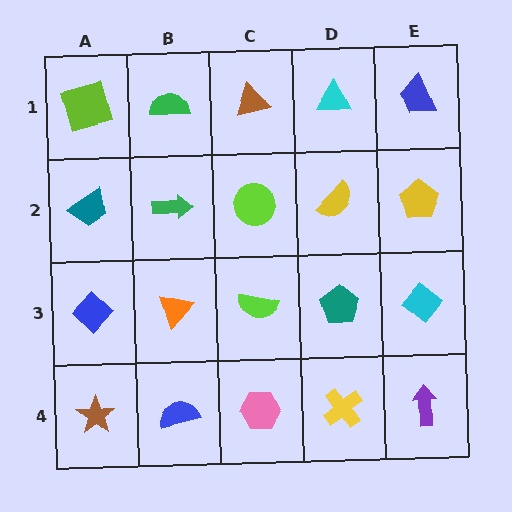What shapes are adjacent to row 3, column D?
A yellow semicircle (row 2, column D), a yellow cross (row 4, column D), a lime semicircle (row 3, column C), a cyan diamond (row 3, column E).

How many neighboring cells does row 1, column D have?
3.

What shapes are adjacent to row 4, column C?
A lime semicircle (row 3, column C), a blue semicircle (row 4, column B), a yellow cross (row 4, column D).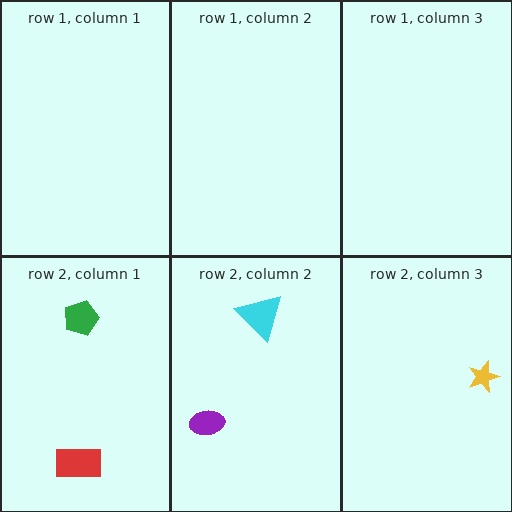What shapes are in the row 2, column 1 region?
The green pentagon, the red rectangle.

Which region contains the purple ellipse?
The row 2, column 2 region.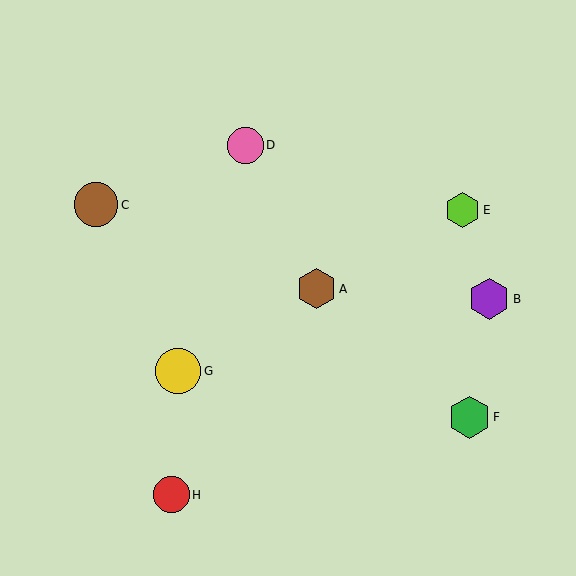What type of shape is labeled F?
Shape F is a green hexagon.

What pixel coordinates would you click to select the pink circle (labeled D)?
Click at (246, 145) to select the pink circle D.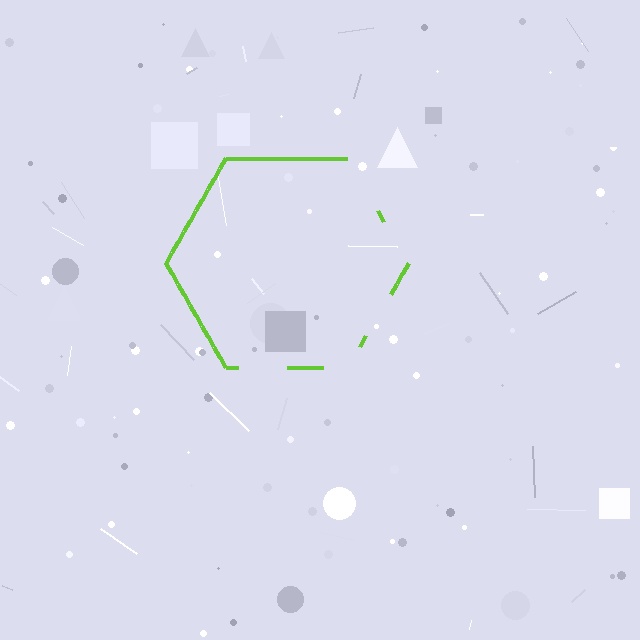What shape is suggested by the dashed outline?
The dashed outline suggests a hexagon.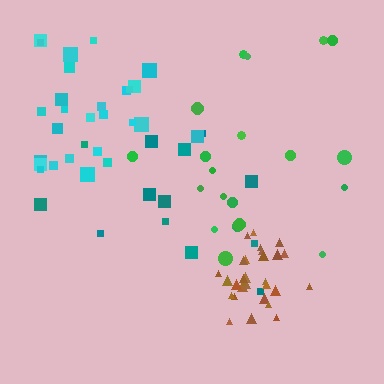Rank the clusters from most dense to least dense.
brown, cyan, green, teal.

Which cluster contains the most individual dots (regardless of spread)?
Brown (29).